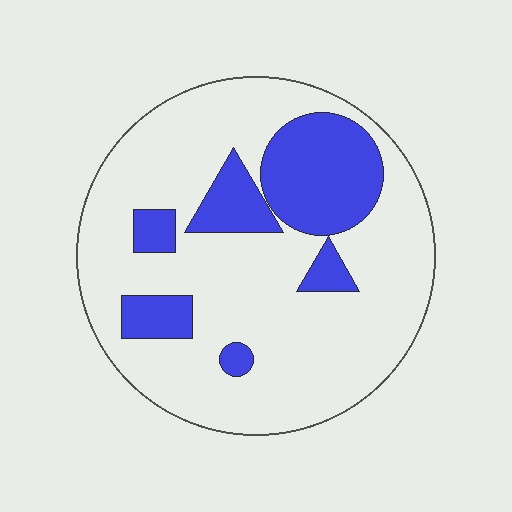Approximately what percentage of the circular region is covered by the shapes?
Approximately 25%.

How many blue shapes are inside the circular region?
6.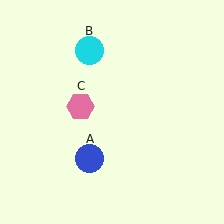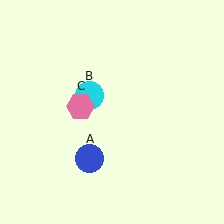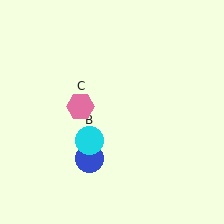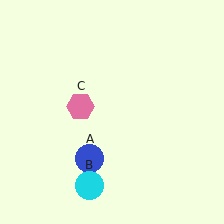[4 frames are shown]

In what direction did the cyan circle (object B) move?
The cyan circle (object B) moved down.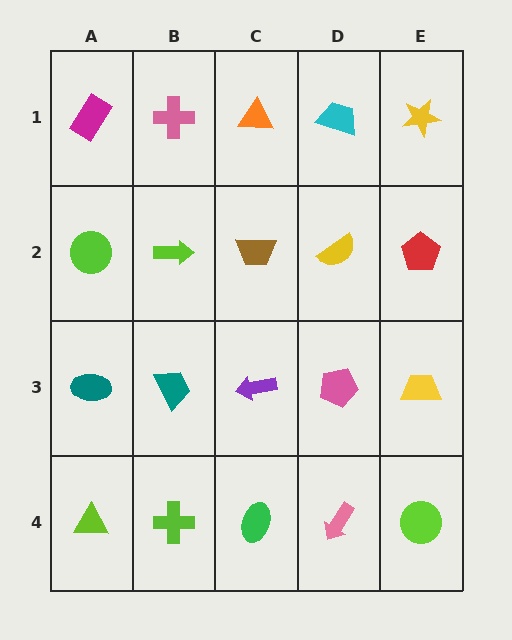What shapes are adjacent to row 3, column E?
A red pentagon (row 2, column E), a lime circle (row 4, column E), a pink pentagon (row 3, column D).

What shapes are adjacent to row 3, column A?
A lime circle (row 2, column A), a lime triangle (row 4, column A), a teal trapezoid (row 3, column B).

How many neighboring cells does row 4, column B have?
3.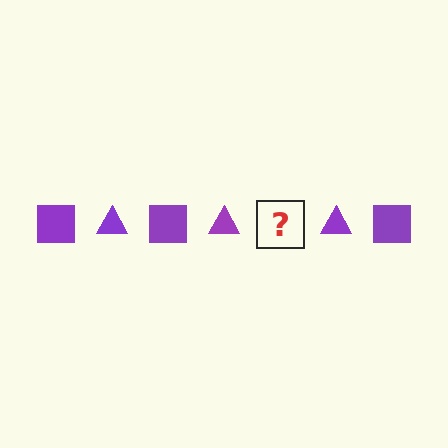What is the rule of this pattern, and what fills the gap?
The rule is that the pattern cycles through square, triangle shapes in purple. The gap should be filled with a purple square.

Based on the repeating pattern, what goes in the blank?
The blank should be a purple square.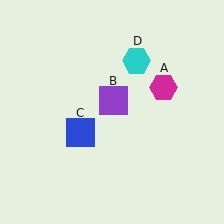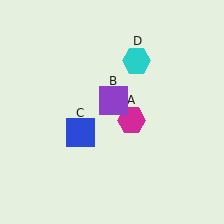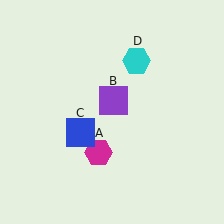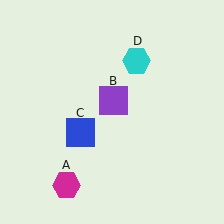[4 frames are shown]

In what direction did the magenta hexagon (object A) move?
The magenta hexagon (object A) moved down and to the left.